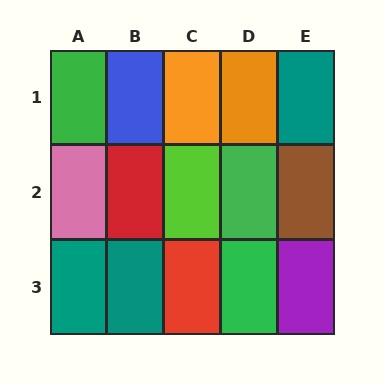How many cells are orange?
2 cells are orange.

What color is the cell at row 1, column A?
Green.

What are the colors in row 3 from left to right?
Teal, teal, red, green, purple.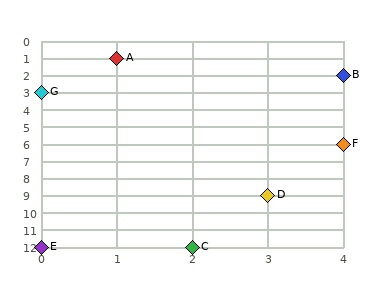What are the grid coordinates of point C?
Point C is at grid coordinates (2, 12).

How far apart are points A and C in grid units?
Points A and C are 1 column and 11 rows apart (about 11.0 grid units diagonally).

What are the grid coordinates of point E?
Point E is at grid coordinates (0, 12).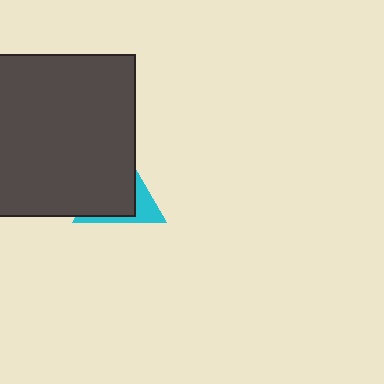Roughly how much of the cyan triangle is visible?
A small part of it is visible (roughly 32%).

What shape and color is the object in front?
The object in front is a dark gray square.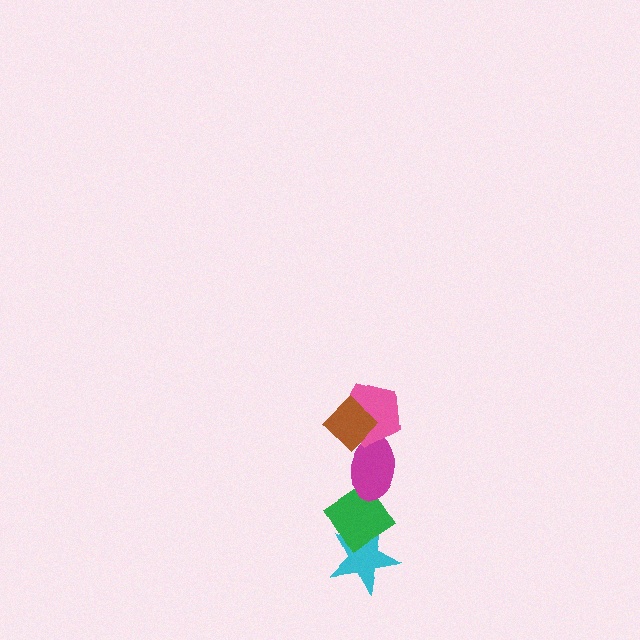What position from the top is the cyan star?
The cyan star is 5th from the top.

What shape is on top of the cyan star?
The green diamond is on top of the cyan star.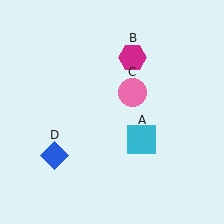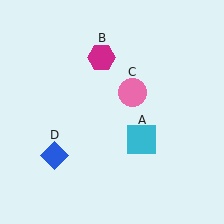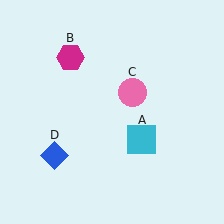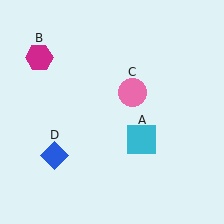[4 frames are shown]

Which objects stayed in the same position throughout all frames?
Cyan square (object A) and pink circle (object C) and blue diamond (object D) remained stationary.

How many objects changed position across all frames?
1 object changed position: magenta hexagon (object B).